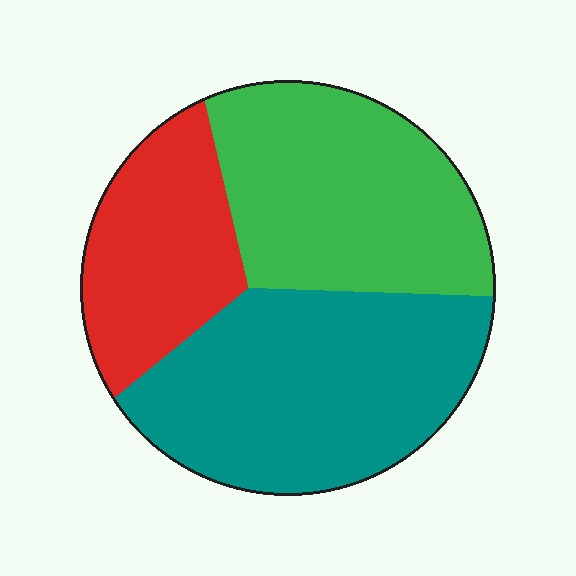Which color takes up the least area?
Red, at roughly 25%.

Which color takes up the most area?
Teal, at roughly 40%.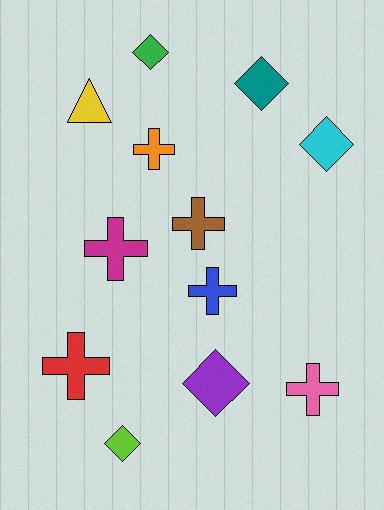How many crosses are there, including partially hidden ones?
There are 6 crosses.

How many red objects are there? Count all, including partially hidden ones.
There is 1 red object.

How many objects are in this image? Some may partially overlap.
There are 12 objects.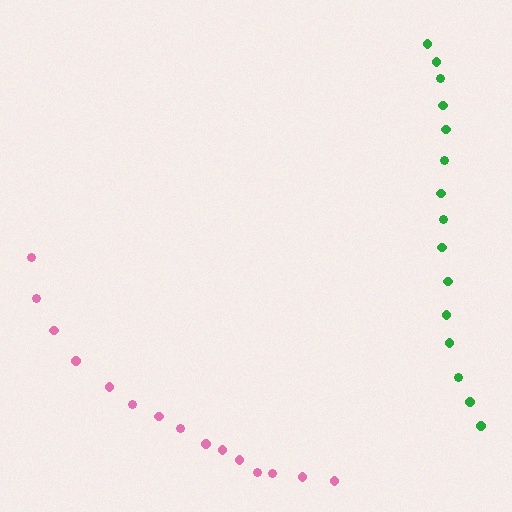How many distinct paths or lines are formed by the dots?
There are 2 distinct paths.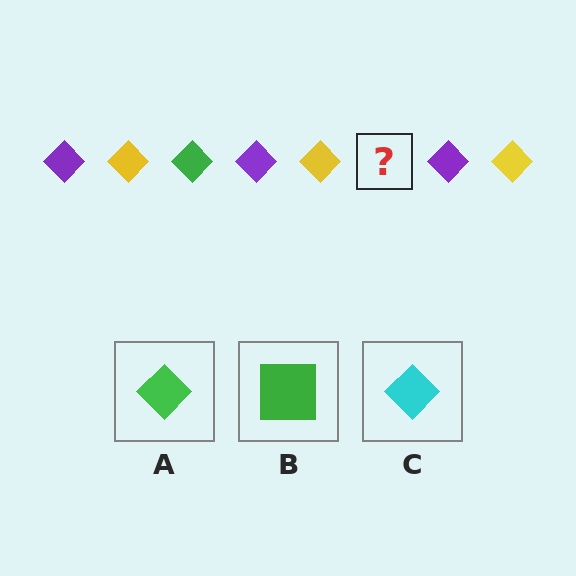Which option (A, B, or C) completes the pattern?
A.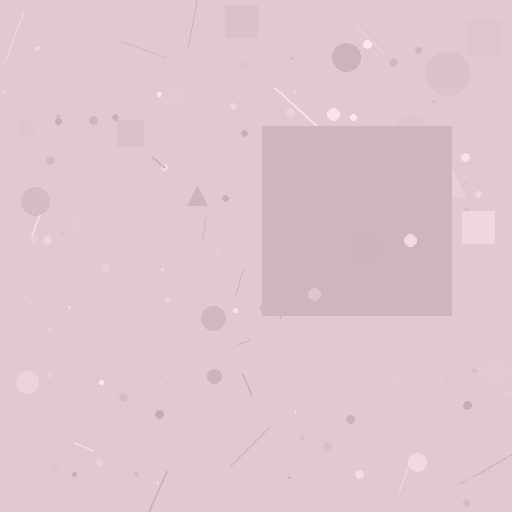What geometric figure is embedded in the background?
A square is embedded in the background.